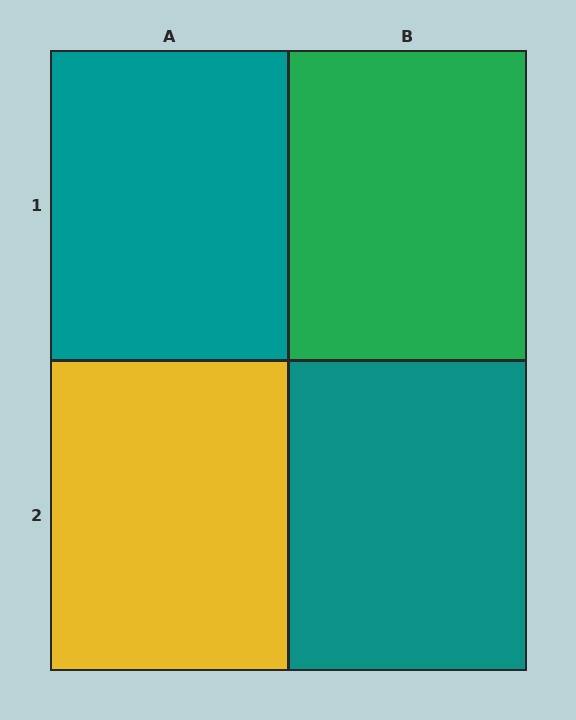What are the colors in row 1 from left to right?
Teal, green.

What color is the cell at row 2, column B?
Teal.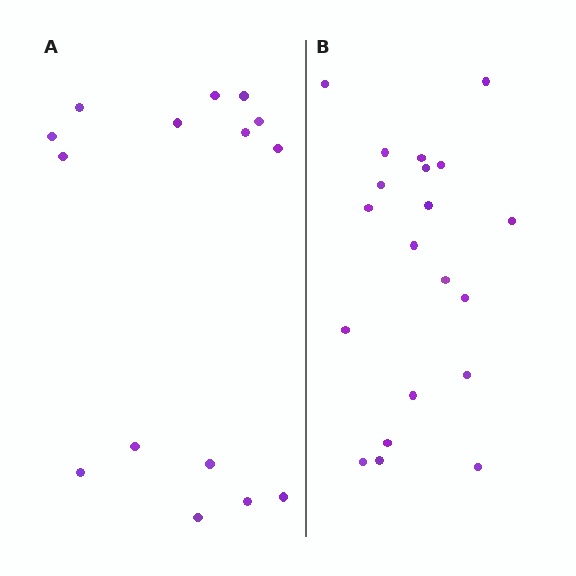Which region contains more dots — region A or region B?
Region B (the right region) has more dots.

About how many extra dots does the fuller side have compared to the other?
Region B has about 5 more dots than region A.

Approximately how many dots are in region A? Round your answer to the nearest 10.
About 20 dots. (The exact count is 15, which rounds to 20.)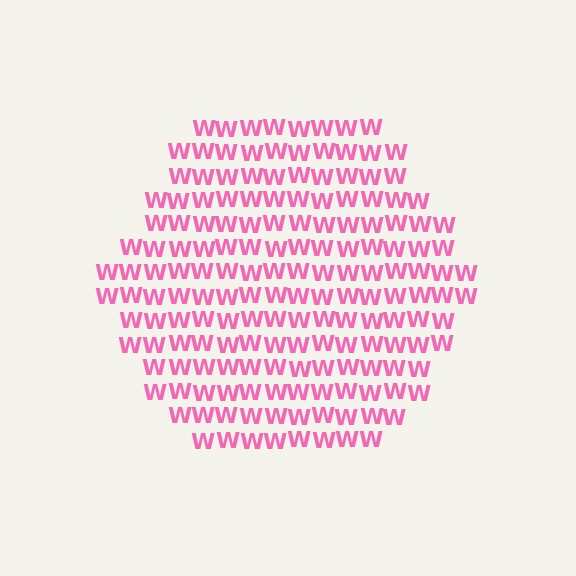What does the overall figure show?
The overall figure shows a hexagon.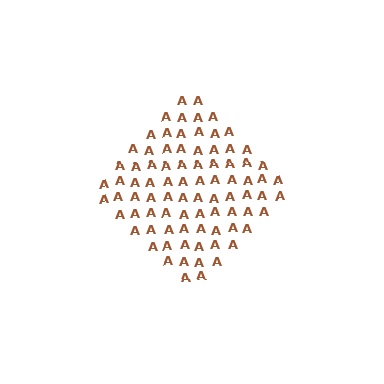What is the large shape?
The large shape is a diamond.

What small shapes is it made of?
It is made of small letter A's.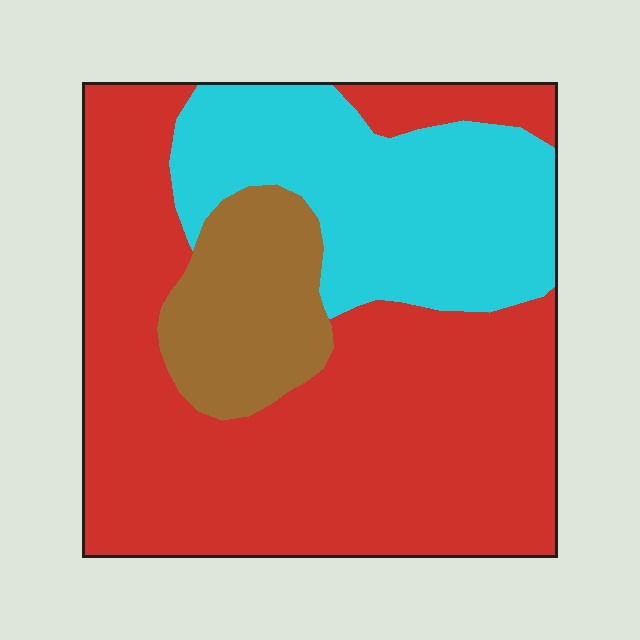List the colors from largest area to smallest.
From largest to smallest: red, cyan, brown.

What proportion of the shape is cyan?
Cyan covers about 25% of the shape.